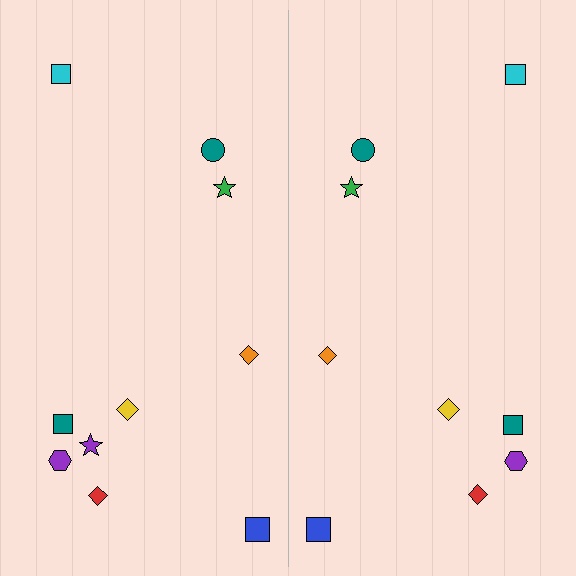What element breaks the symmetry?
A purple star is missing from the right side.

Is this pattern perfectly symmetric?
No, the pattern is not perfectly symmetric. A purple star is missing from the right side.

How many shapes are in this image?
There are 19 shapes in this image.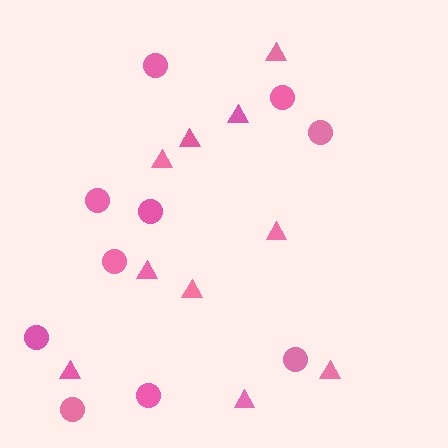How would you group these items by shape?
There are 2 groups: one group of triangles (10) and one group of circles (10).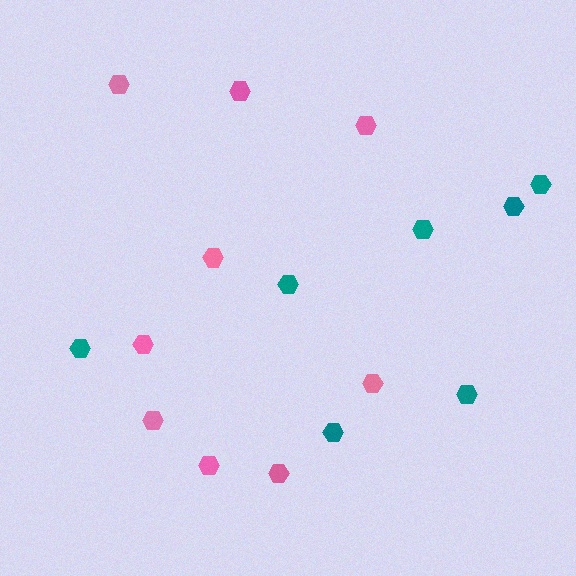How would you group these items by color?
There are 2 groups: one group of pink hexagons (9) and one group of teal hexagons (7).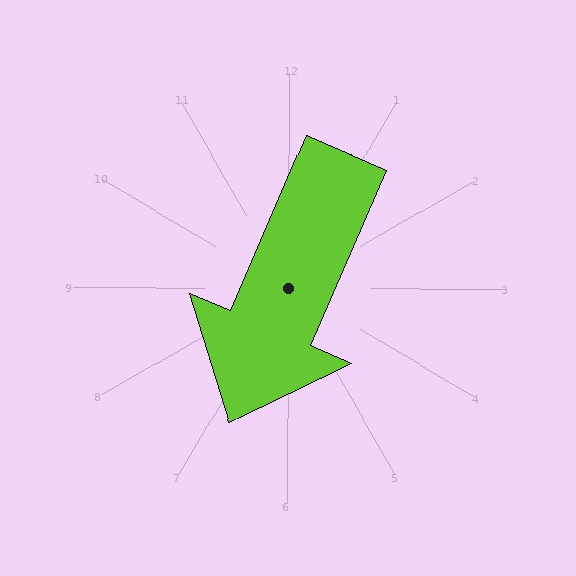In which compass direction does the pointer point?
Southwest.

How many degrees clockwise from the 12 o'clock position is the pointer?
Approximately 203 degrees.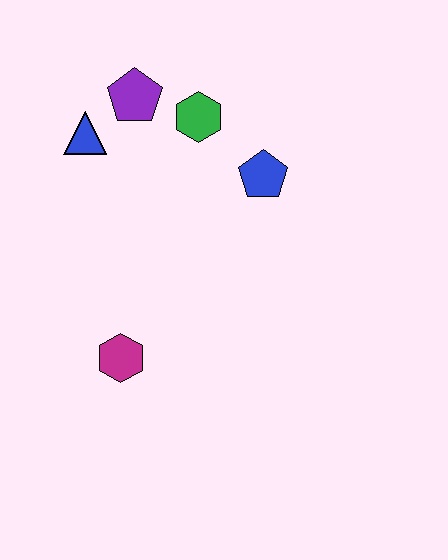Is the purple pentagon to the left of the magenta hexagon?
No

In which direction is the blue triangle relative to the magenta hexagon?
The blue triangle is above the magenta hexagon.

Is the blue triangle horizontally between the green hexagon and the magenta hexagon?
No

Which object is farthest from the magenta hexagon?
The purple pentagon is farthest from the magenta hexagon.